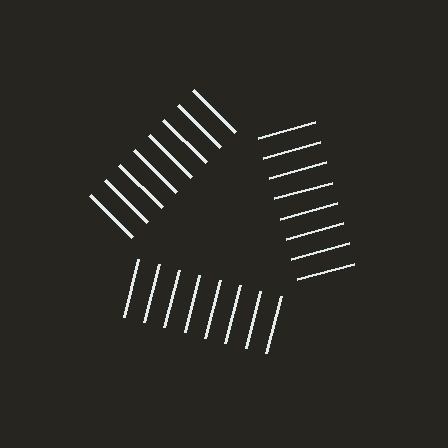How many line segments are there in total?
24 — 8 along each of the 3 edges.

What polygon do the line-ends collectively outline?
An illusory triangle — the line segments terminate on its edges but no continuous stroke is drawn.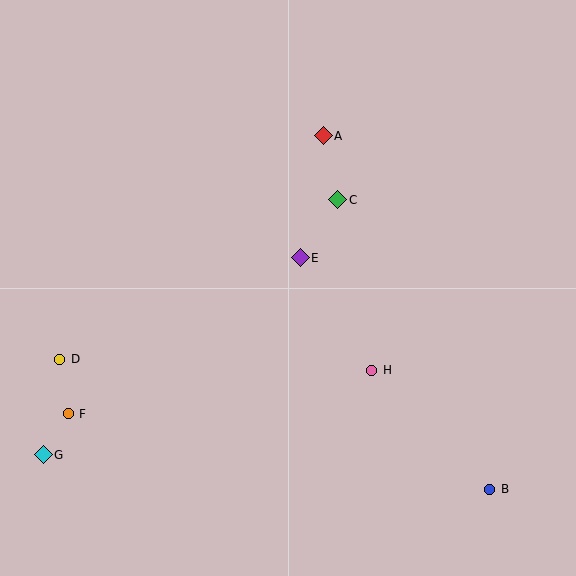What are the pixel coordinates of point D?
Point D is at (60, 359).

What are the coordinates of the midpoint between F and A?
The midpoint between F and A is at (196, 275).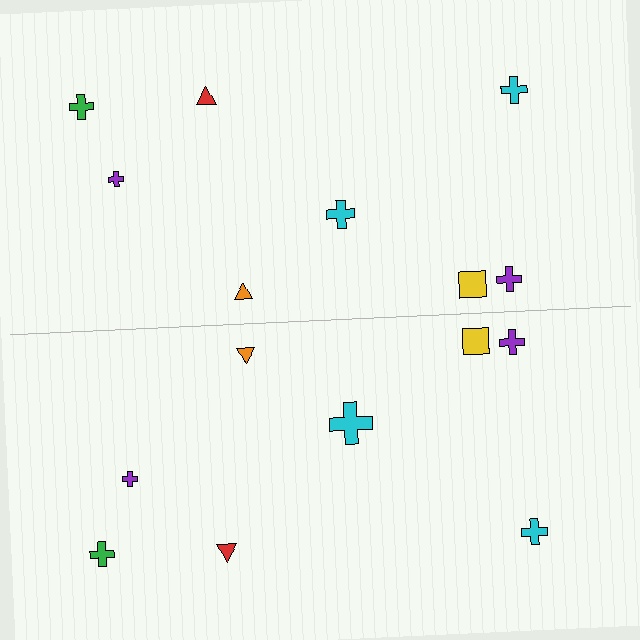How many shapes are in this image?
There are 16 shapes in this image.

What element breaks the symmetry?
The cyan cross on the bottom side has a different size than its mirror counterpart.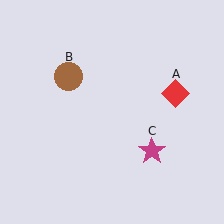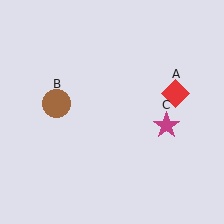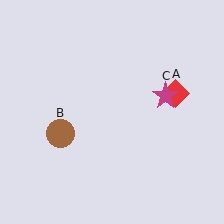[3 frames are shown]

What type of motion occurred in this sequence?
The brown circle (object B), magenta star (object C) rotated counterclockwise around the center of the scene.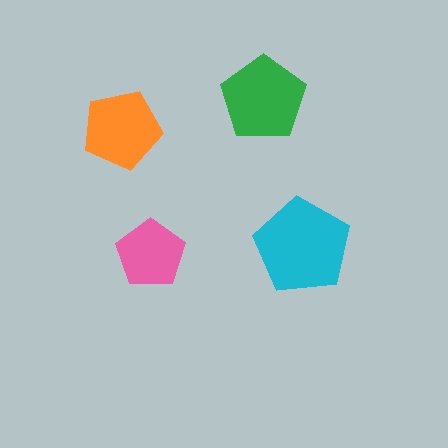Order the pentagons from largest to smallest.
the cyan one, the green one, the orange one, the pink one.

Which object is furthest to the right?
The cyan pentagon is rightmost.